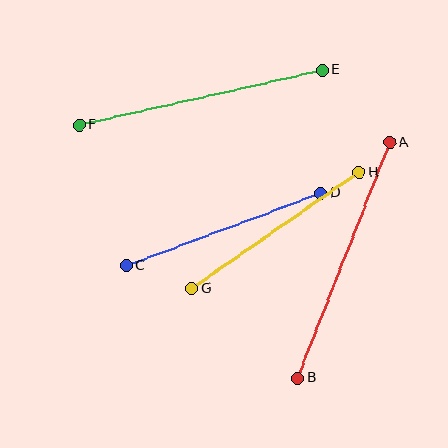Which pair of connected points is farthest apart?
Points A and B are farthest apart.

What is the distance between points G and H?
The distance is approximately 204 pixels.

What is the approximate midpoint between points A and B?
The midpoint is at approximately (344, 260) pixels.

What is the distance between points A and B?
The distance is approximately 253 pixels.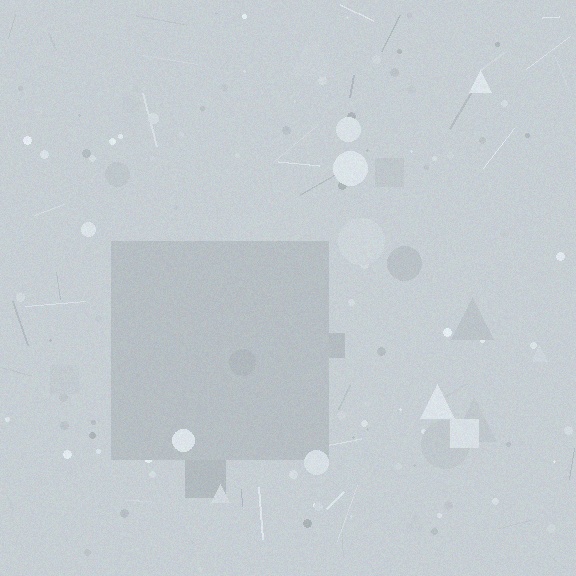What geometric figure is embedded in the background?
A square is embedded in the background.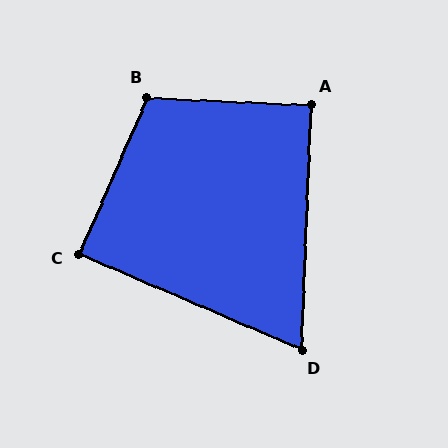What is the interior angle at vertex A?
Approximately 90 degrees (approximately right).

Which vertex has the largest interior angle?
B, at approximately 111 degrees.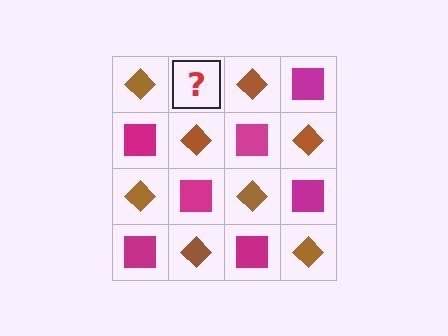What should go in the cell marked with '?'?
The missing cell should contain a magenta square.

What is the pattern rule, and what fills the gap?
The rule is that it alternates brown diamond and magenta square in a checkerboard pattern. The gap should be filled with a magenta square.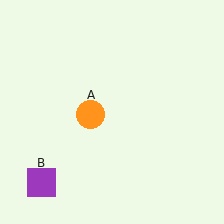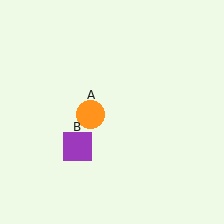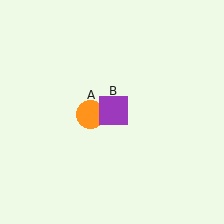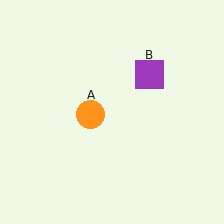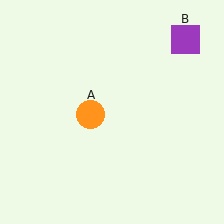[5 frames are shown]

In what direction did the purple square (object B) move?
The purple square (object B) moved up and to the right.